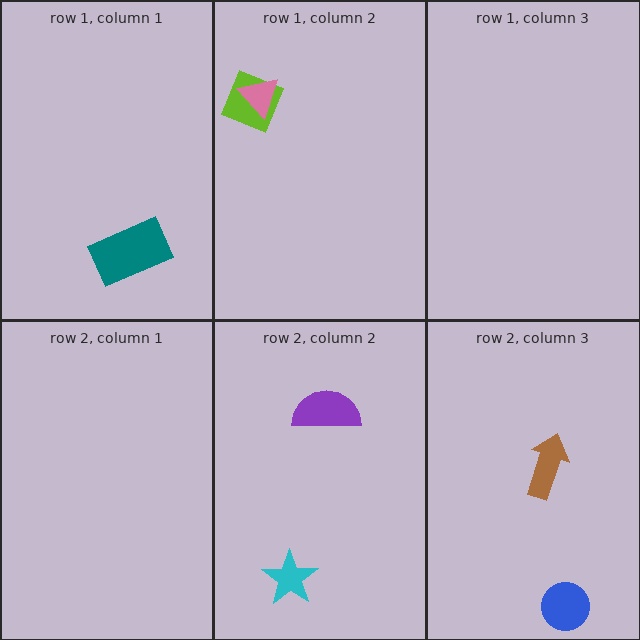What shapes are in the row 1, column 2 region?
The lime square, the pink triangle.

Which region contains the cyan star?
The row 2, column 2 region.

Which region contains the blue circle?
The row 2, column 3 region.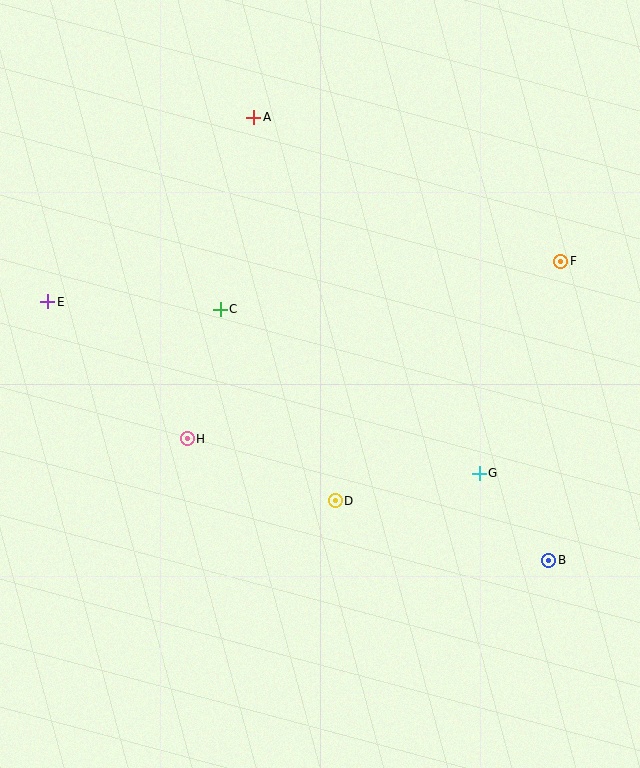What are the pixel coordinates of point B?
Point B is at (549, 560).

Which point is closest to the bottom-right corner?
Point B is closest to the bottom-right corner.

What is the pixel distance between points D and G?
The distance between D and G is 147 pixels.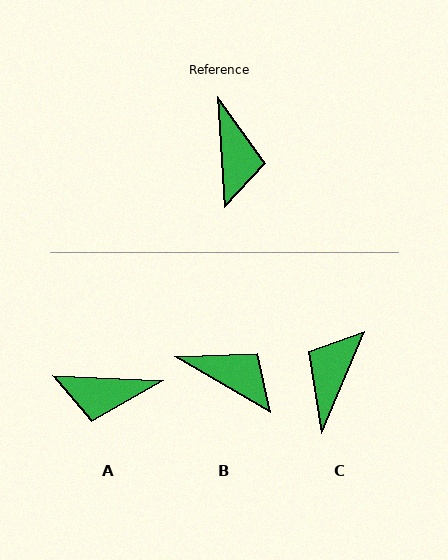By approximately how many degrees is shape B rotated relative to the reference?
Approximately 56 degrees counter-clockwise.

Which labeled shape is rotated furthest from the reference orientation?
C, about 153 degrees away.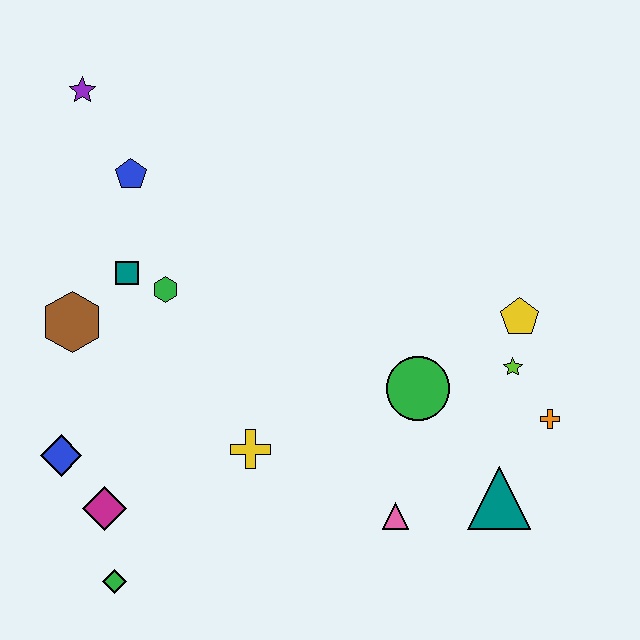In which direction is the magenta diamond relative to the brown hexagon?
The magenta diamond is below the brown hexagon.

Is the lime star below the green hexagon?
Yes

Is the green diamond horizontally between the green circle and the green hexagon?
No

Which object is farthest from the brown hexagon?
The orange cross is farthest from the brown hexagon.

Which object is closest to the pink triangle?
The teal triangle is closest to the pink triangle.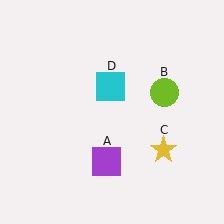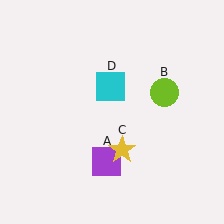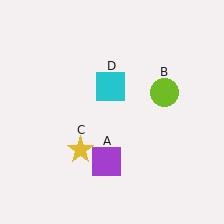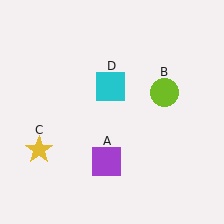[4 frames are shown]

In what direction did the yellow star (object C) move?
The yellow star (object C) moved left.